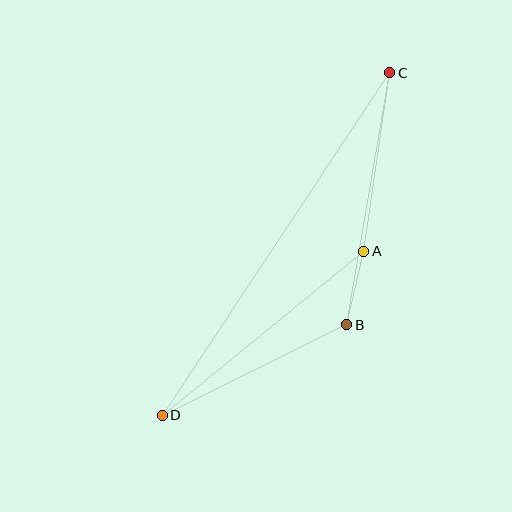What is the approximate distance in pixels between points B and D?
The distance between B and D is approximately 205 pixels.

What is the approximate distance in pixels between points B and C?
The distance between B and C is approximately 256 pixels.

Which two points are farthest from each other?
Points C and D are farthest from each other.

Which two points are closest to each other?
Points A and B are closest to each other.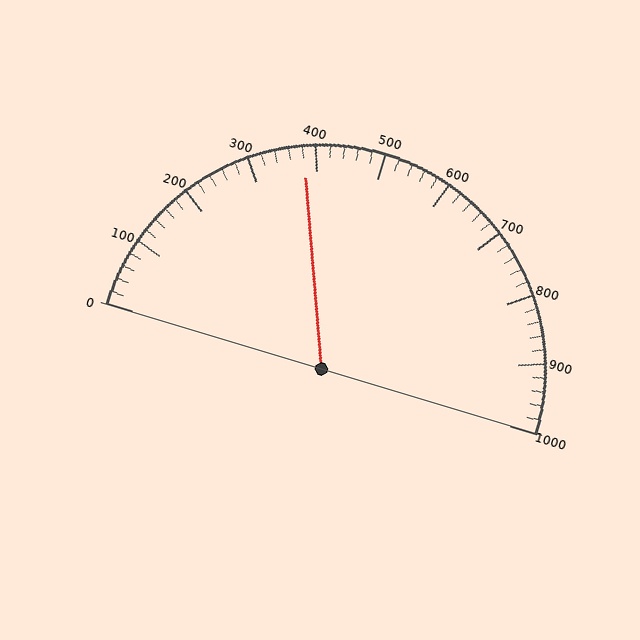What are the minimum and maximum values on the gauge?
The gauge ranges from 0 to 1000.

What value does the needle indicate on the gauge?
The needle indicates approximately 380.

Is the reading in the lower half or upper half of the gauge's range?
The reading is in the lower half of the range (0 to 1000).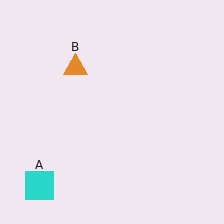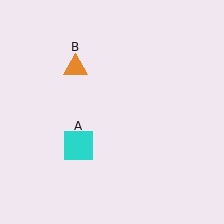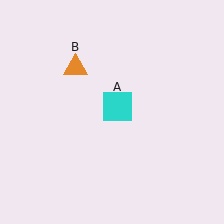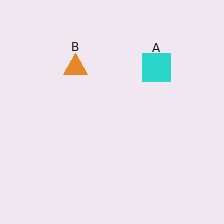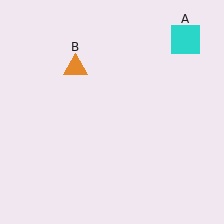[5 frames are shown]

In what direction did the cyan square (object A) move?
The cyan square (object A) moved up and to the right.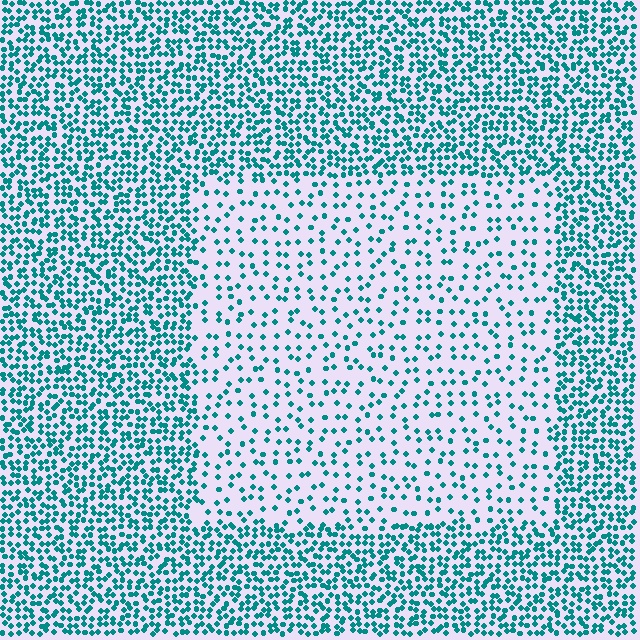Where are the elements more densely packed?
The elements are more densely packed outside the rectangle boundary.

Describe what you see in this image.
The image contains small teal elements arranged at two different densities. A rectangle-shaped region is visible where the elements are less densely packed than the surrounding area.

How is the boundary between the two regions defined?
The boundary is defined by a change in element density (approximately 2.5x ratio). All elements are the same color, size, and shape.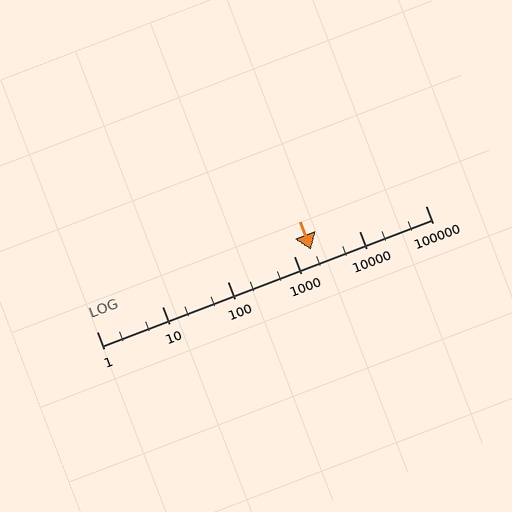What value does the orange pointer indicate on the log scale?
The pointer indicates approximately 1800.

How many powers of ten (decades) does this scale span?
The scale spans 5 decades, from 1 to 100000.